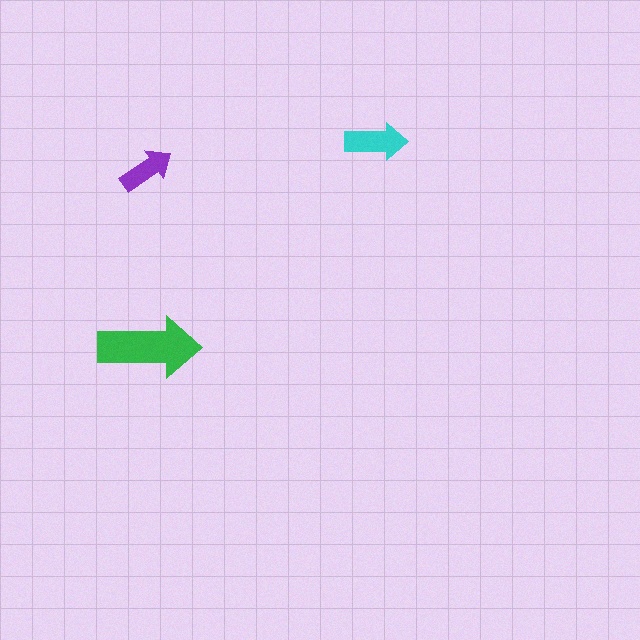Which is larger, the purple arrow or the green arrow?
The green one.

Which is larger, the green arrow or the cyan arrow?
The green one.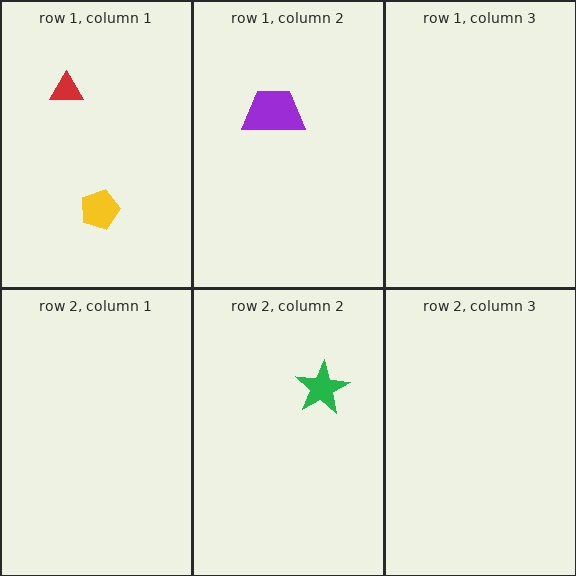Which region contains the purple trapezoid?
The row 1, column 2 region.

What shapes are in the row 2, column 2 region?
The green star.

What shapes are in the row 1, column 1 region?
The red triangle, the yellow pentagon.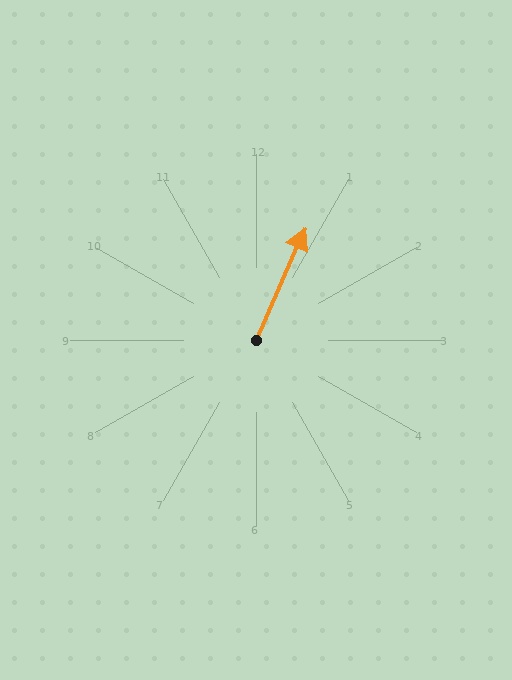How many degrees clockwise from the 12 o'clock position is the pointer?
Approximately 24 degrees.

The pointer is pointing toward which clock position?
Roughly 1 o'clock.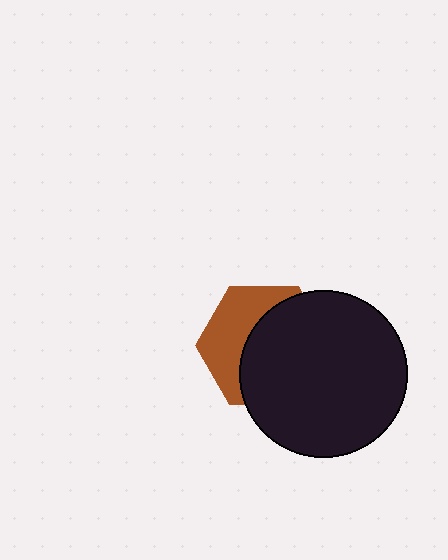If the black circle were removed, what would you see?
You would see the complete brown hexagon.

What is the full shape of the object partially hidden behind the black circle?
The partially hidden object is a brown hexagon.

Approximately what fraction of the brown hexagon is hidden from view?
Roughly 59% of the brown hexagon is hidden behind the black circle.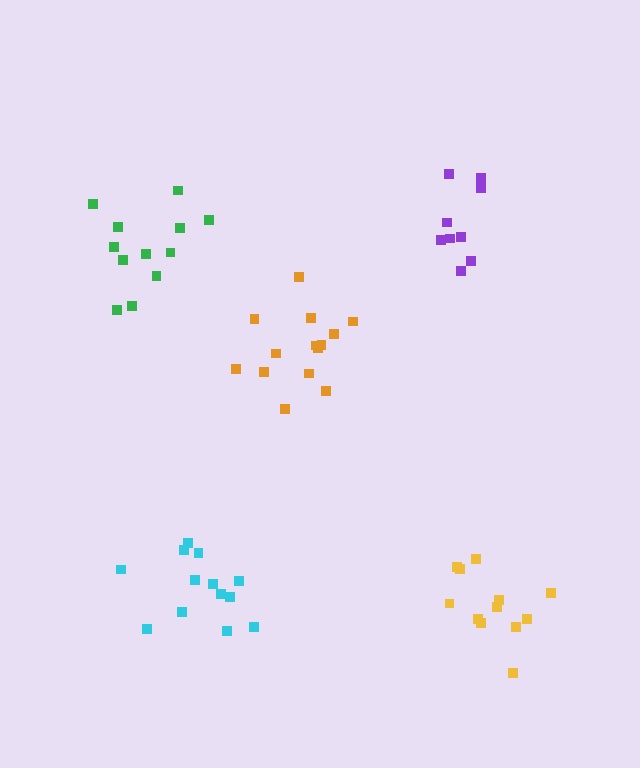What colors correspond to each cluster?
The clusters are colored: purple, orange, cyan, green, yellow.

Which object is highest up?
The purple cluster is topmost.